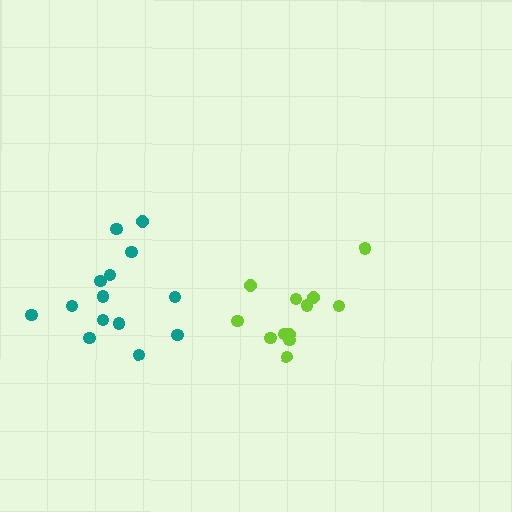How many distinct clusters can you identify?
There are 2 distinct clusters.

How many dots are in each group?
Group 1: 12 dots, Group 2: 14 dots (26 total).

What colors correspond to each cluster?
The clusters are colored: lime, teal.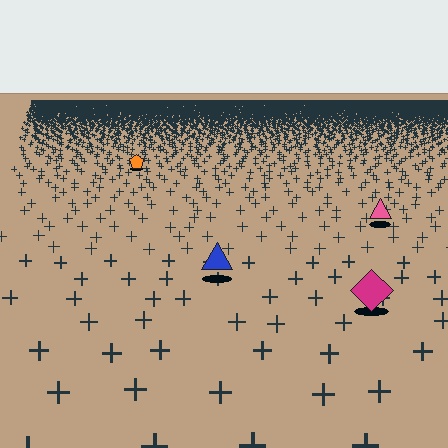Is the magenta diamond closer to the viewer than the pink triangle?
Yes. The magenta diamond is closer — you can tell from the texture gradient: the ground texture is coarser near it.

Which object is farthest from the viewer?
The orange pentagon is farthest from the viewer. It appears smaller and the ground texture around it is denser.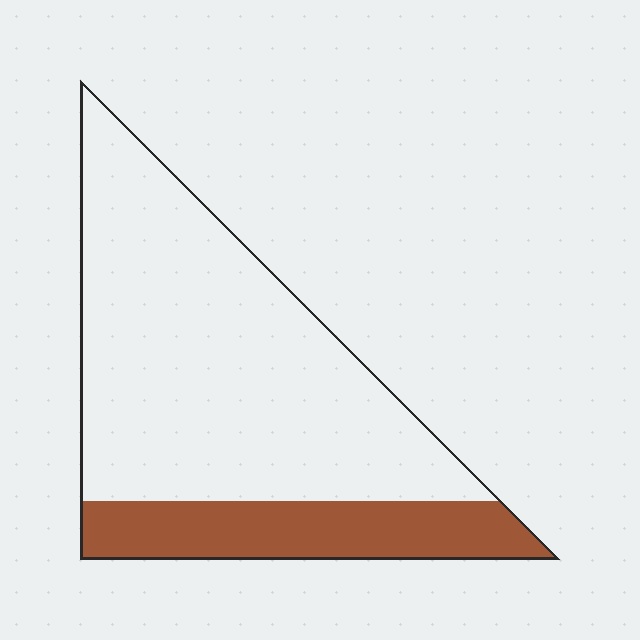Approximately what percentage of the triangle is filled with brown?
Approximately 25%.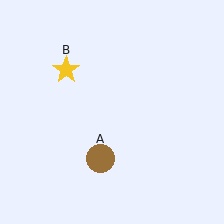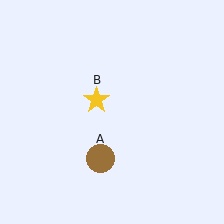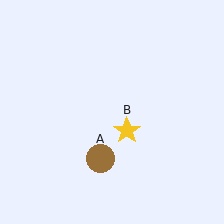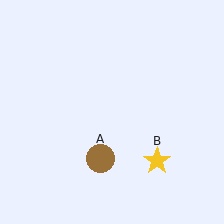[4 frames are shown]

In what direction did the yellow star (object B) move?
The yellow star (object B) moved down and to the right.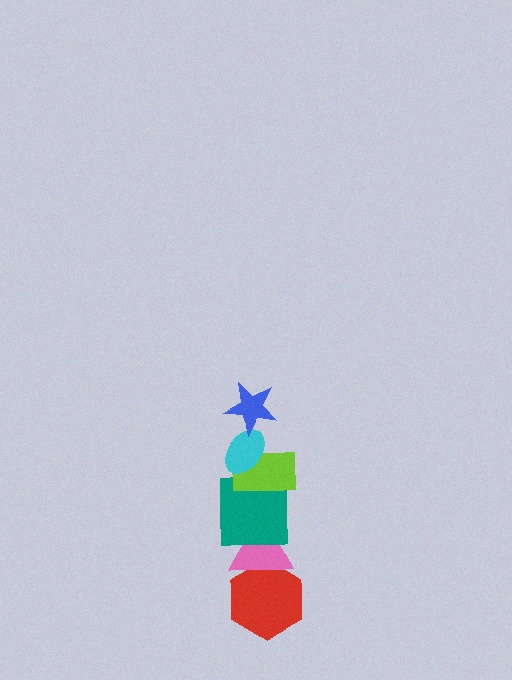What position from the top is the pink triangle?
The pink triangle is 5th from the top.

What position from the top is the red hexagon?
The red hexagon is 6th from the top.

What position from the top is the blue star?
The blue star is 1st from the top.